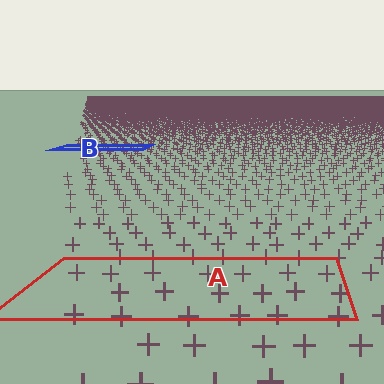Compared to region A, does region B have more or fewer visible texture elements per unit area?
Region B has more texture elements per unit area — they are packed more densely because it is farther away.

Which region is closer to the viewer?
Region A is closer. The texture elements there are larger and more spread out.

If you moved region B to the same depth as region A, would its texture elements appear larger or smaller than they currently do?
They would appear larger. At a closer depth, the same texture elements are projected at a bigger on-screen size.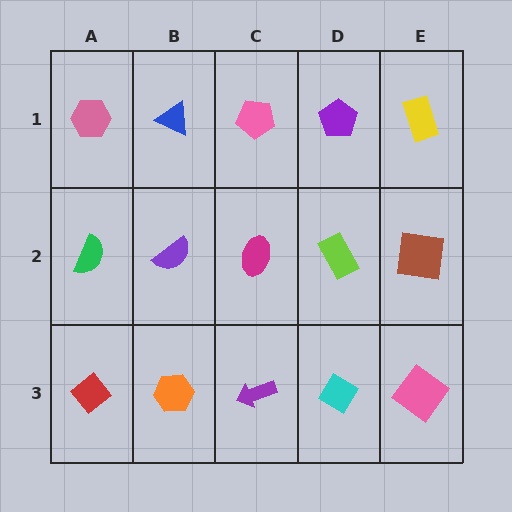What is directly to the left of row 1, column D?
A pink pentagon.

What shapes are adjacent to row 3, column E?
A brown square (row 2, column E), a cyan diamond (row 3, column D).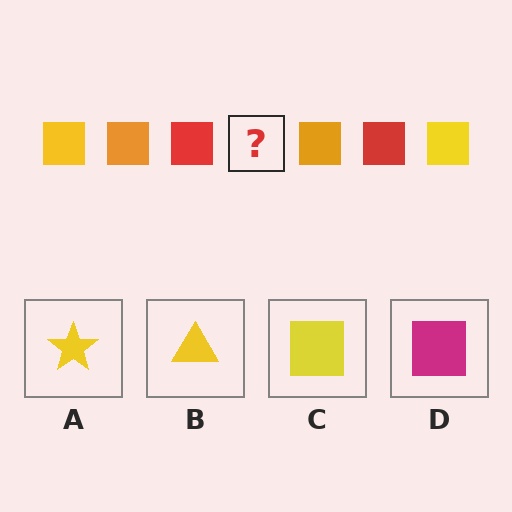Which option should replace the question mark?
Option C.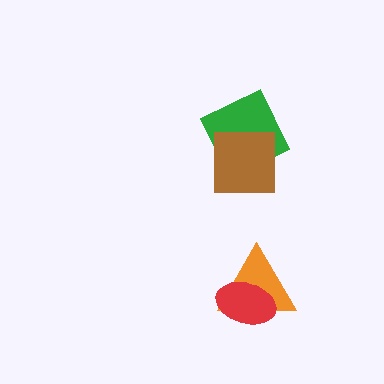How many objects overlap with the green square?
1 object overlaps with the green square.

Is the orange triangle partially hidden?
Yes, it is partially covered by another shape.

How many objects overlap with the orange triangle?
1 object overlaps with the orange triangle.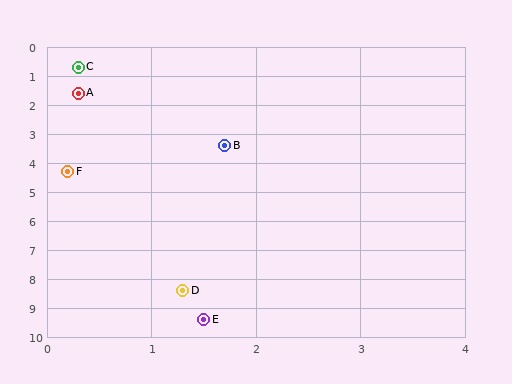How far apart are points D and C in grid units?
Points D and C are about 7.8 grid units apart.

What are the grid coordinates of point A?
Point A is at approximately (0.3, 1.6).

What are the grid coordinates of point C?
Point C is at approximately (0.3, 0.7).